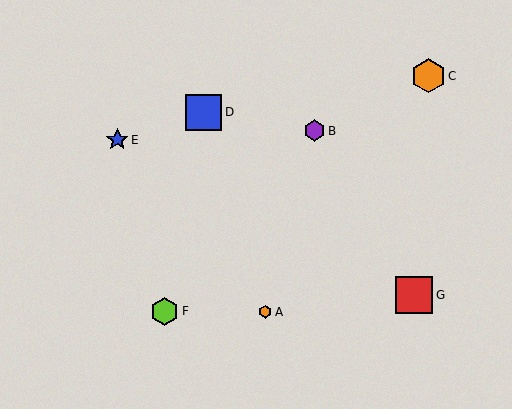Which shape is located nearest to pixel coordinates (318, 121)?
The purple hexagon (labeled B) at (315, 131) is nearest to that location.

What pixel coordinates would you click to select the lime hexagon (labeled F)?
Click at (165, 311) to select the lime hexagon F.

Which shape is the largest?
The red square (labeled G) is the largest.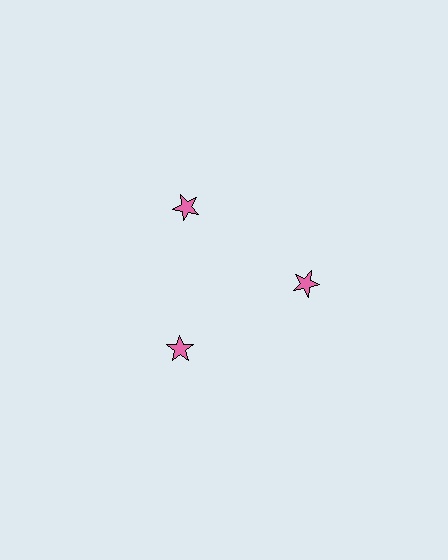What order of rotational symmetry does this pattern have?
This pattern has 3-fold rotational symmetry.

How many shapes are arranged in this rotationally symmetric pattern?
There are 3 shapes, arranged in 3 groups of 1.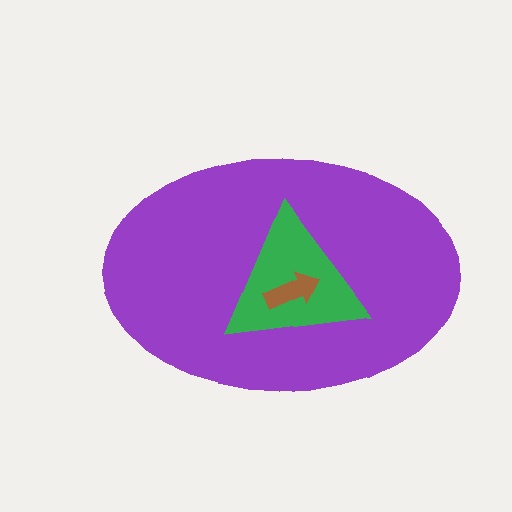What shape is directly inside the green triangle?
The brown arrow.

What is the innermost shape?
The brown arrow.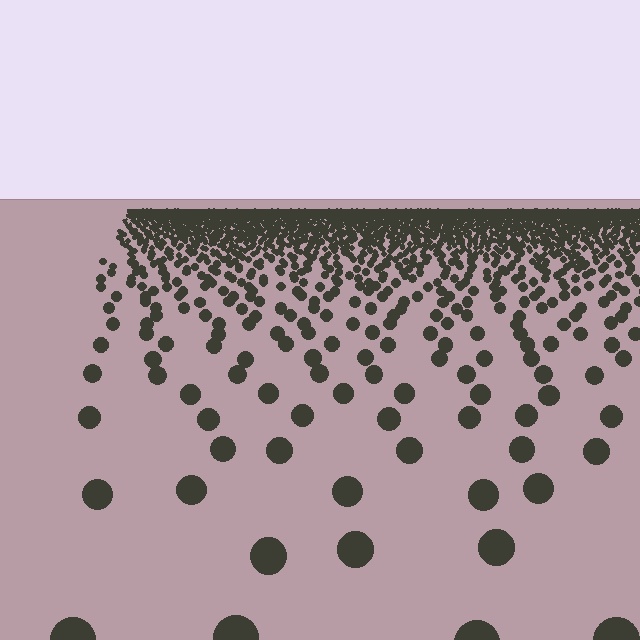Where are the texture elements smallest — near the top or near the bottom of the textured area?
Near the top.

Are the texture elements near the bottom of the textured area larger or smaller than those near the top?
Larger. Near the bottom, elements are closer to the viewer and appear at a bigger on-screen size.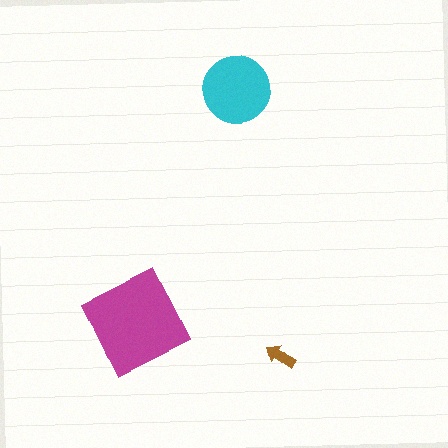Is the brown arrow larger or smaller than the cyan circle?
Smaller.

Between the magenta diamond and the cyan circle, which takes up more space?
The magenta diamond.